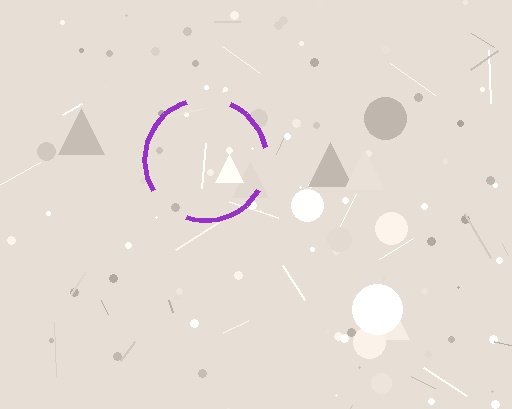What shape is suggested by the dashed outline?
The dashed outline suggests a circle.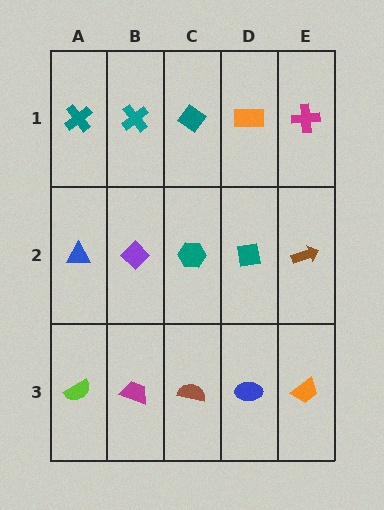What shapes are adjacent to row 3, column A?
A blue triangle (row 2, column A), a magenta trapezoid (row 3, column B).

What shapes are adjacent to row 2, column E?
A magenta cross (row 1, column E), an orange trapezoid (row 3, column E), a teal square (row 2, column D).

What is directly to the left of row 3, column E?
A blue ellipse.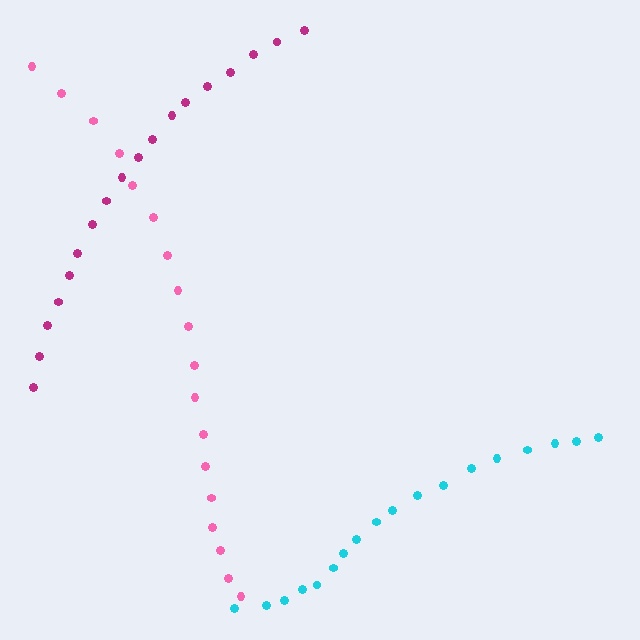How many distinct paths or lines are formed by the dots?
There are 3 distinct paths.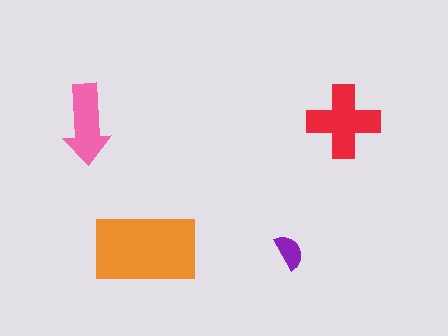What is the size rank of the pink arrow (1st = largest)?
3rd.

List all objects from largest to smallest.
The orange rectangle, the red cross, the pink arrow, the purple semicircle.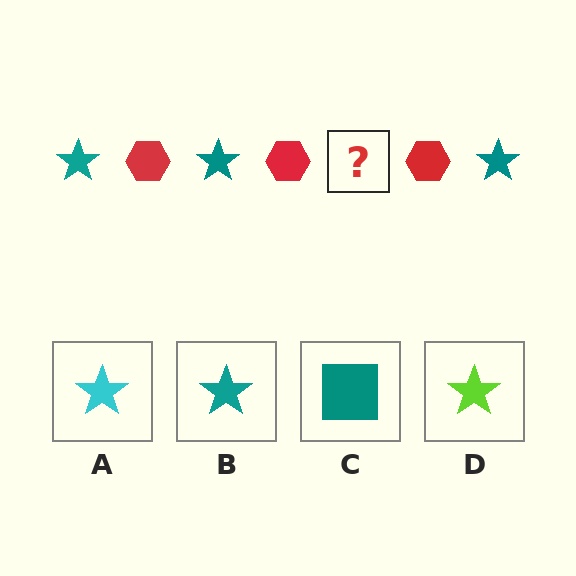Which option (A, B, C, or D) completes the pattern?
B.